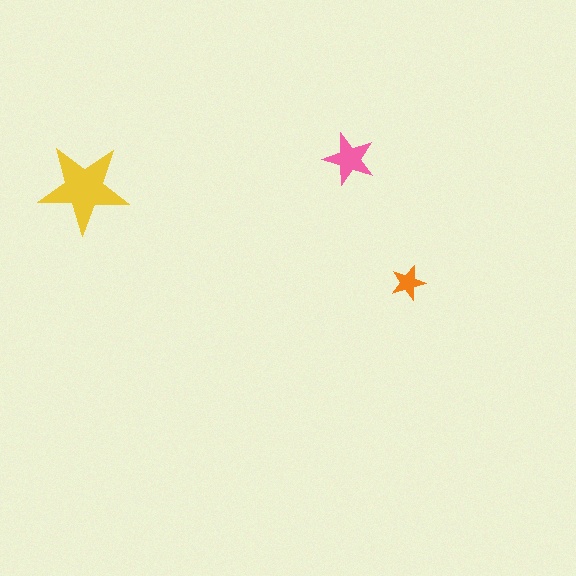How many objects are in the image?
There are 3 objects in the image.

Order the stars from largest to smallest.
the yellow one, the pink one, the orange one.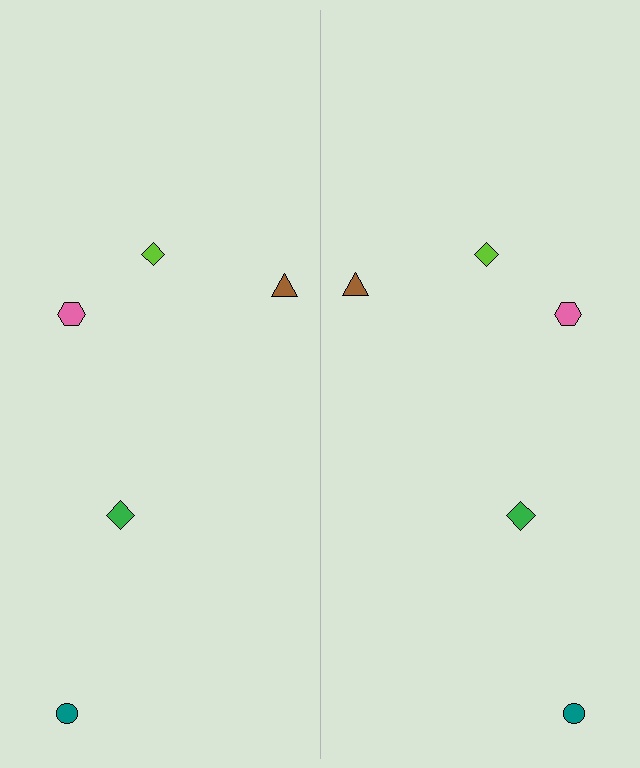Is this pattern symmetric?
Yes, this pattern has bilateral (reflection) symmetry.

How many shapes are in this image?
There are 10 shapes in this image.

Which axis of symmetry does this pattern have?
The pattern has a vertical axis of symmetry running through the center of the image.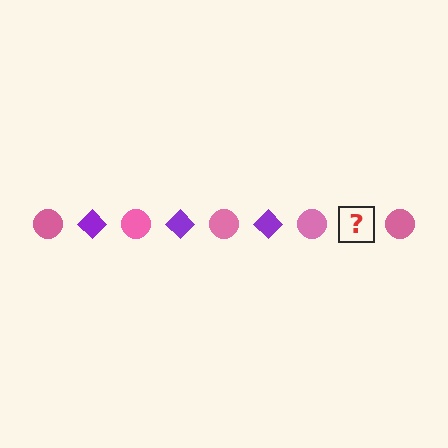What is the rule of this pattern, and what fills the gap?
The rule is that the pattern alternates between pink circle and purple diamond. The gap should be filled with a purple diamond.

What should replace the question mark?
The question mark should be replaced with a purple diamond.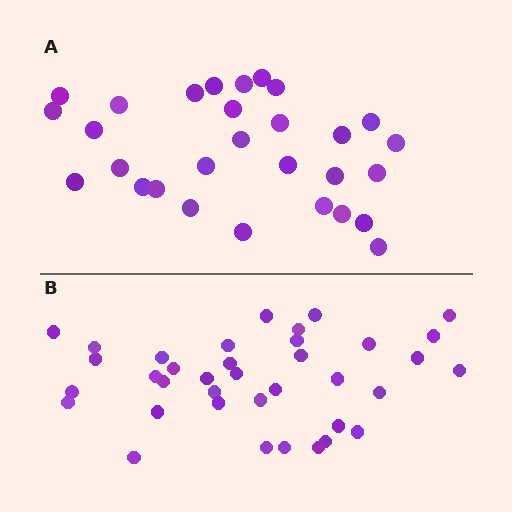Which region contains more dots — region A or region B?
Region B (the bottom region) has more dots.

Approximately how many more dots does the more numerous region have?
Region B has roughly 8 or so more dots than region A.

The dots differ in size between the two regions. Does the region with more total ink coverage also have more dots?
No. Region A has more total ink coverage because its dots are larger, but region B actually contains more individual dots. Total area can be misleading — the number of items is what matters here.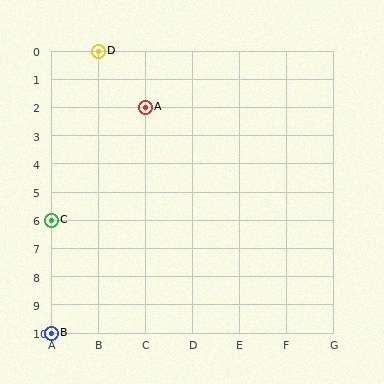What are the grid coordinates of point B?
Point B is at grid coordinates (A, 10).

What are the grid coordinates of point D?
Point D is at grid coordinates (B, 0).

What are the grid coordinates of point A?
Point A is at grid coordinates (C, 2).